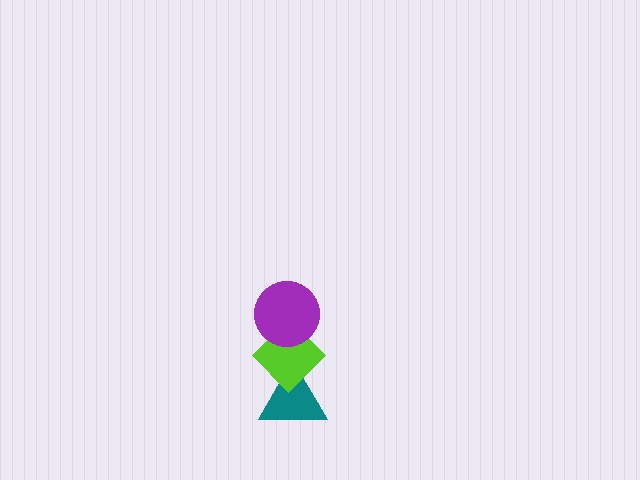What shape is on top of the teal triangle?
The lime diamond is on top of the teal triangle.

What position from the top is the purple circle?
The purple circle is 1st from the top.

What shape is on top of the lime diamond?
The purple circle is on top of the lime diamond.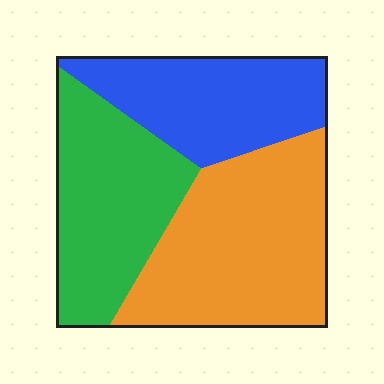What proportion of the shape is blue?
Blue covers roughly 30% of the shape.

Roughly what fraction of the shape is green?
Green covers about 30% of the shape.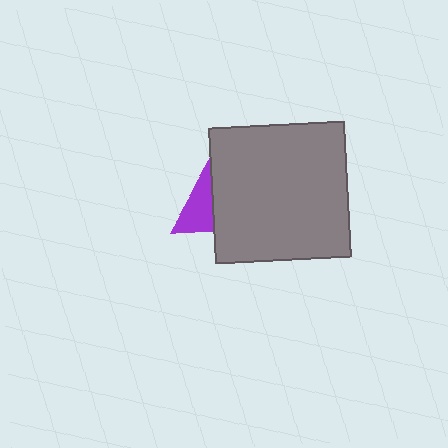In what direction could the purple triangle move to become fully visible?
The purple triangle could move left. That would shift it out from behind the gray square entirely.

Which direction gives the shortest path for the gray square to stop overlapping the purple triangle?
Moving right gives the shortest separation.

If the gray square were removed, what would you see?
You would see the complete purple triangle.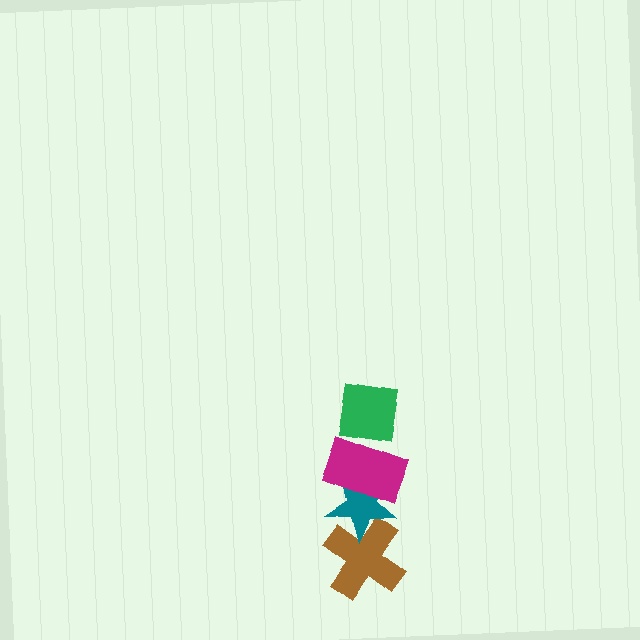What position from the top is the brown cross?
The brown cross is 4th from the top.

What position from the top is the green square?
The green square is 1st from the top.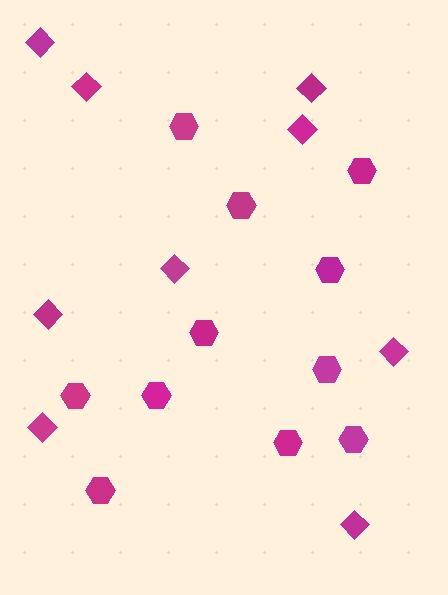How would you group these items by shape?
There are 2 groups: one group of hexagons (11) and one group of diamonds (9).